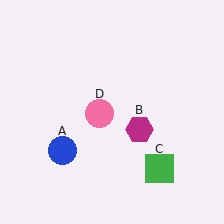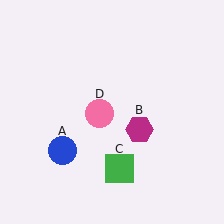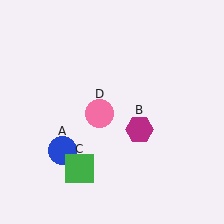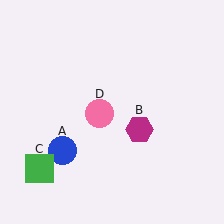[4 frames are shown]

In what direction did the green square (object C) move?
The green square (object C) moved left.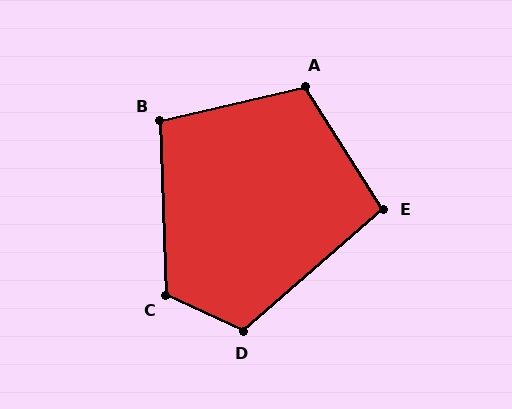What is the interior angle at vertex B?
Approximately 101 degrees (obtuse).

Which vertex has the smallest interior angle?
E, at approximately 99 degrees.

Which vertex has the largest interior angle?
C, at approximately 117 degrees.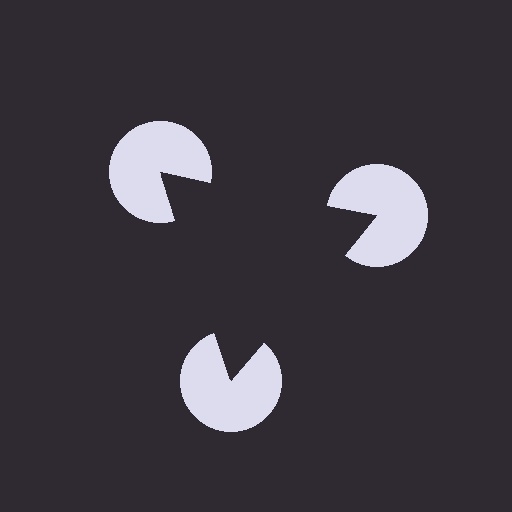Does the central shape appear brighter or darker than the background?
It typically appears slightly darker than the background, even though no actual brightness change is drawn.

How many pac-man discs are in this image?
There are 3 — one at each vertex of the illusory triangle.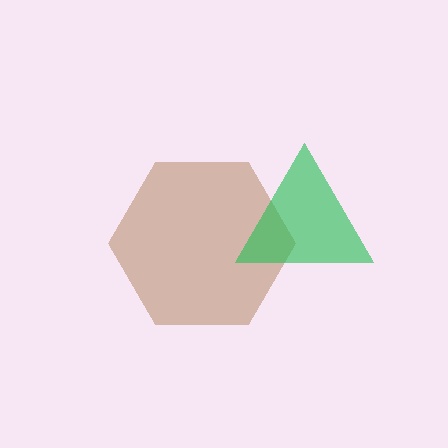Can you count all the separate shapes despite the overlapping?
Yes, there are 2 separate shapes.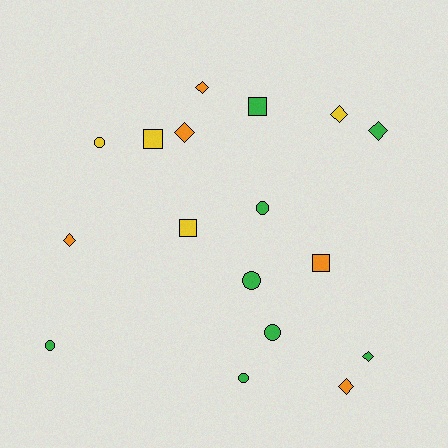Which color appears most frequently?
Green, with 8 objects.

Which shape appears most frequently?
Diamond, with 7 objects.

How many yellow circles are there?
There is 1 yellow circle.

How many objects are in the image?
There are 17 objects.